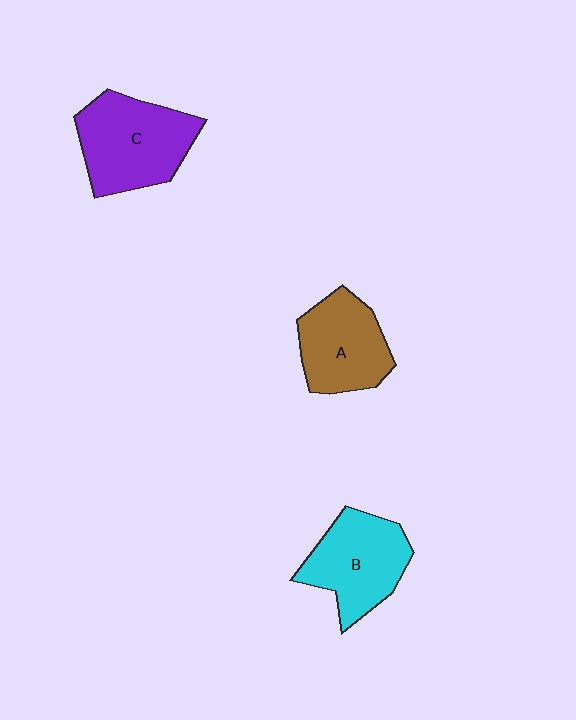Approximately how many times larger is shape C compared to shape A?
Approximately 1.2 times.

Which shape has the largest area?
Shape C (purple).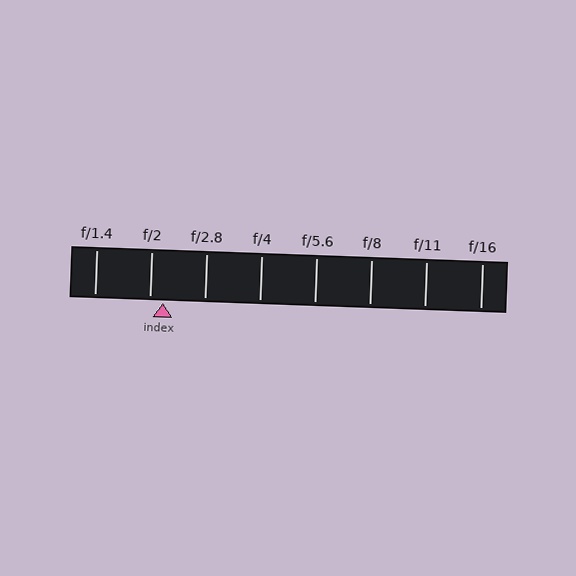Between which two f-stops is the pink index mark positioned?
The index mark is between f/2 and f/2.8.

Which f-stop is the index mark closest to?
The index mark is closest to f/2.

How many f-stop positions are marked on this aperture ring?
There are 8 f-stop positions marked.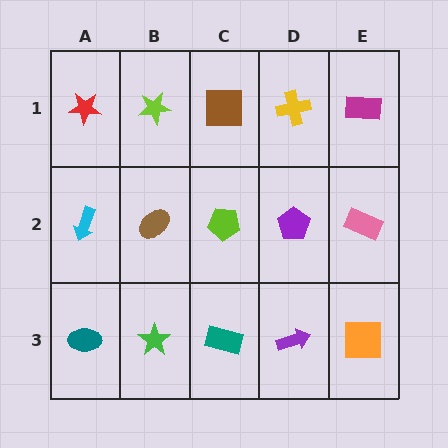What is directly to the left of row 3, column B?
A teal ellipse.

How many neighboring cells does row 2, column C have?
4.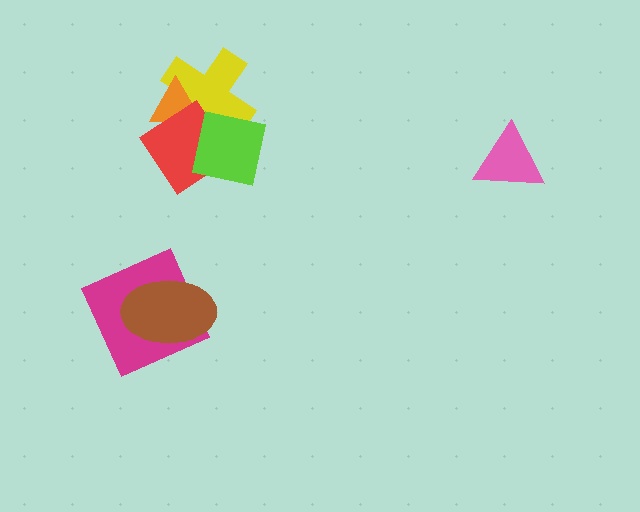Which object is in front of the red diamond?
The lime square is in front of the red diamond.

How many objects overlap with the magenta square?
1 object overlaps with the magenta square.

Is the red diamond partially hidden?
Yes, it is partially covered by another shape.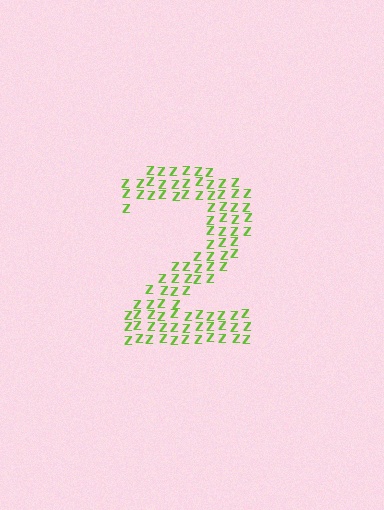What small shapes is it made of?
It is made of small letter Z's.